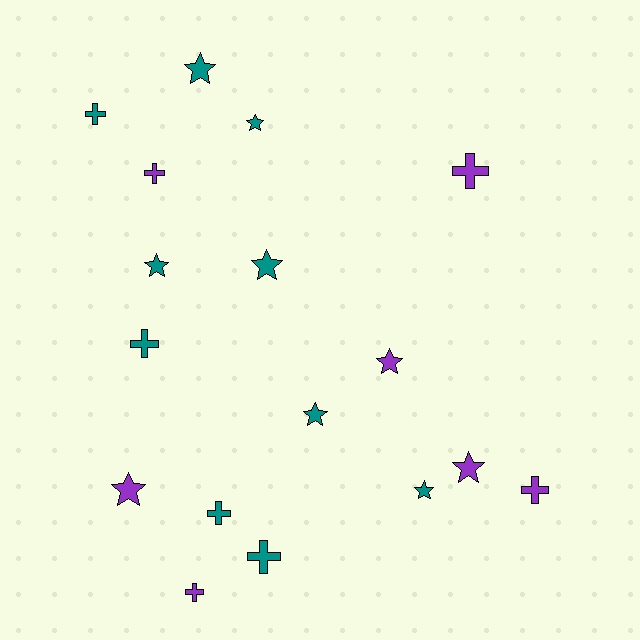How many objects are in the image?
There are 17 objects.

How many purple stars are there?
There are 3 purple stars.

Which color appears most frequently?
Teal, with 10 objects.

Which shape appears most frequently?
Star, with 9 objects.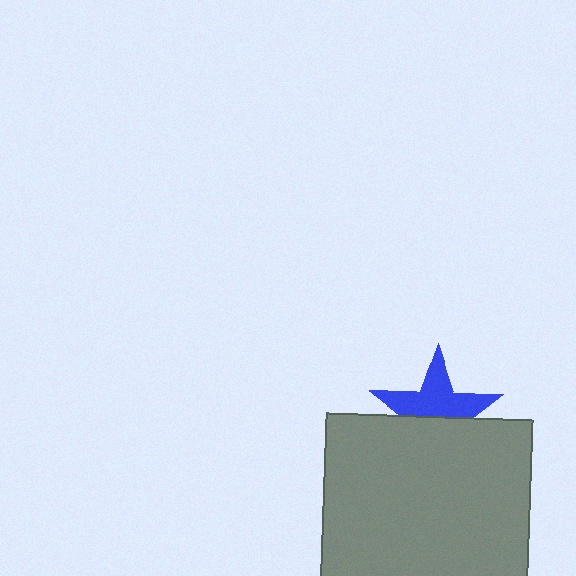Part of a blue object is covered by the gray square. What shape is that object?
It is a star.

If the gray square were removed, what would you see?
You would see the complete blue star.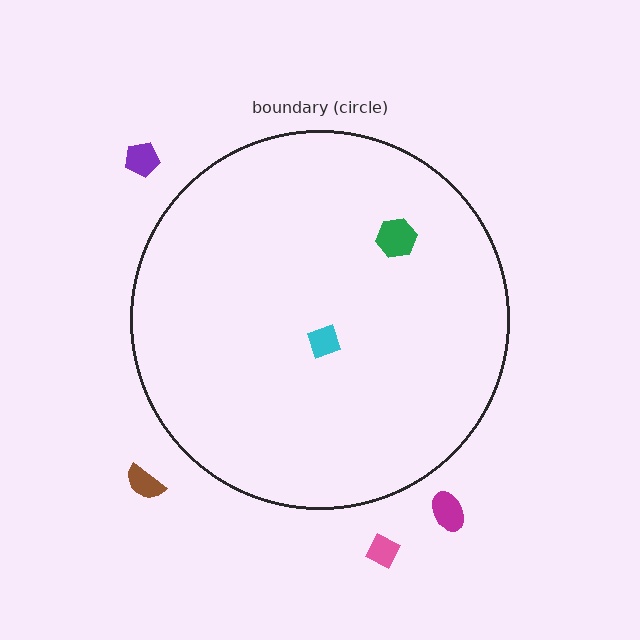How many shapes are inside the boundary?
2 inside, 4 outside.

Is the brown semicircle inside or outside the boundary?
Outside.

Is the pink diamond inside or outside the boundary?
Outside.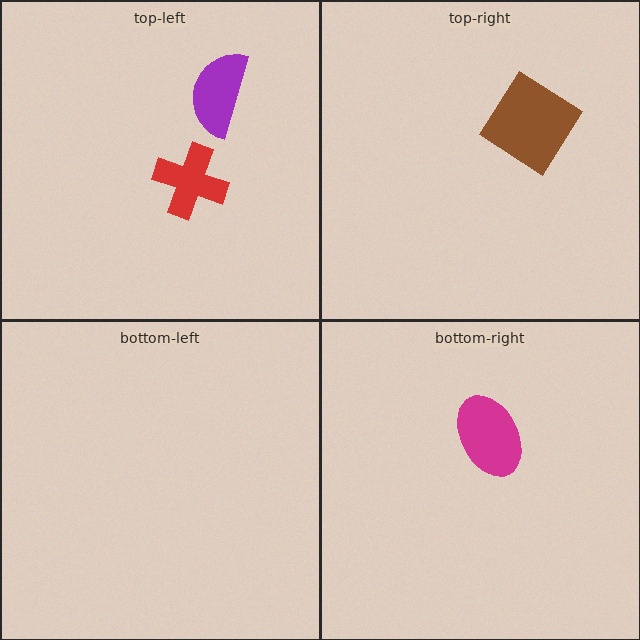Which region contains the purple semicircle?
The top-left region.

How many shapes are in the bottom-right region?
1.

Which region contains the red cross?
The top-left region.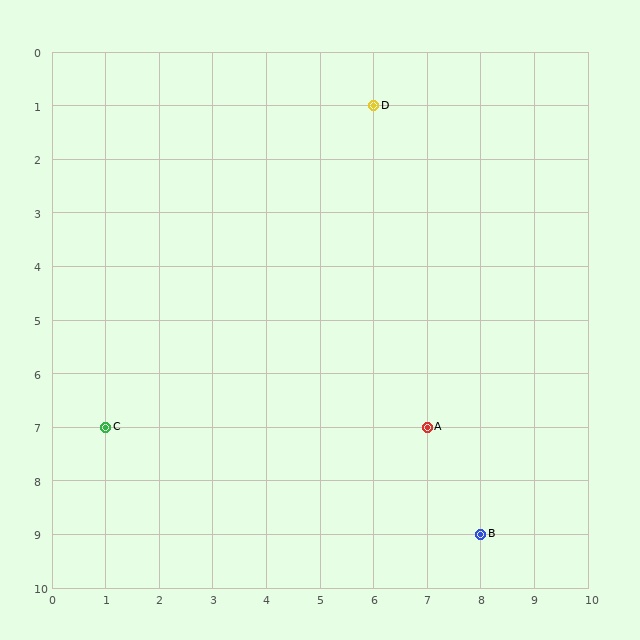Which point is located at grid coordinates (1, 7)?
Point C is at (1, 7).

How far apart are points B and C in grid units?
Points B and C are 7 columns and 2 rows apart (about 7.3 grid units diagonally).